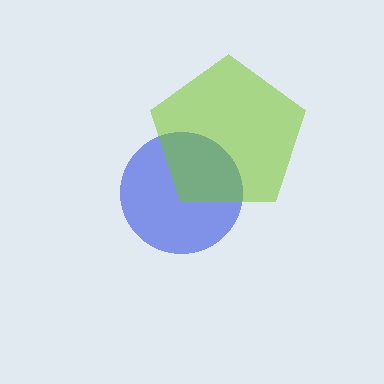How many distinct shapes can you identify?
There are 2 distinct shapes: a blue circle, a lime pentagon.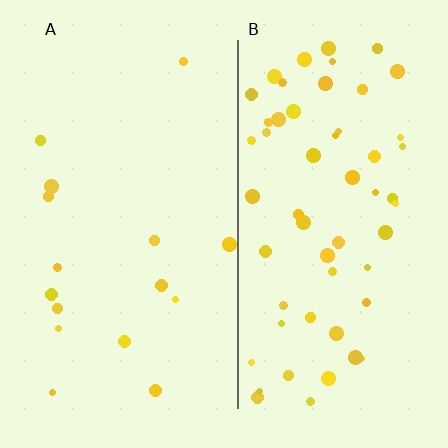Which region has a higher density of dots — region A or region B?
B (the right).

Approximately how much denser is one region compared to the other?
Approximately 3.7× — region B over region A.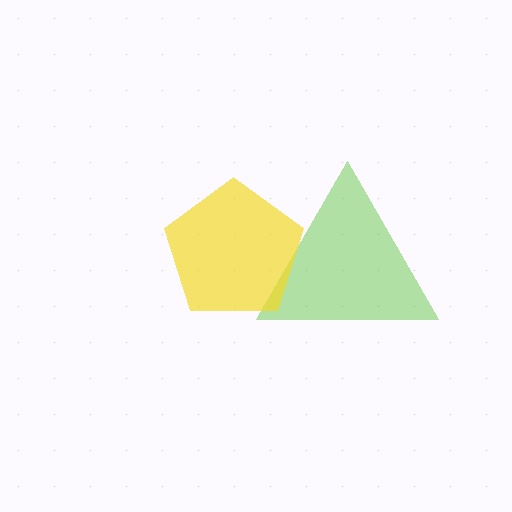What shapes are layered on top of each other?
The layered shapes are: a lime triangle, a yellow pentagon.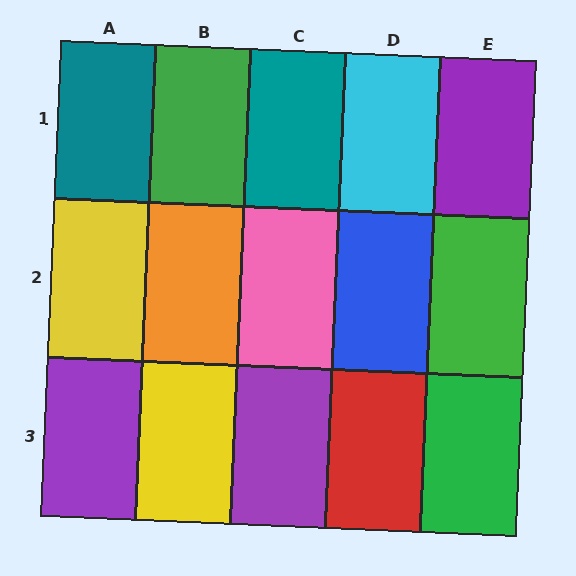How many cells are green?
3 cells are green.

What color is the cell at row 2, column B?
Orange.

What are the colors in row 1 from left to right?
Teal, green, teal, cyan, purple.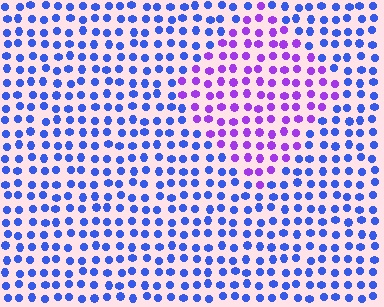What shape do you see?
I see a diamond.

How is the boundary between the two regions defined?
The boundary is defined purely by a slight shift in hue (about 49 degrees). Spacing, size, and orientation are identical on both sides.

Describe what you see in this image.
The image is filled with small blue elements in a uniform arrangement. A diamond-shaped region is visible where the elements are tinted to a slightly different hue, forming a subtle color boundary.